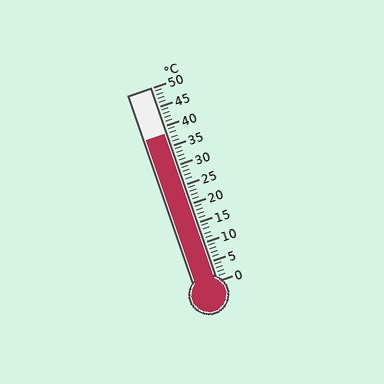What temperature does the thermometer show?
The thermometer shows approximately 38°C.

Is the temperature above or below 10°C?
The temperature is above 10°C.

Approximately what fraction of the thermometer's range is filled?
The thermometer is filled to approximately 75% of its range.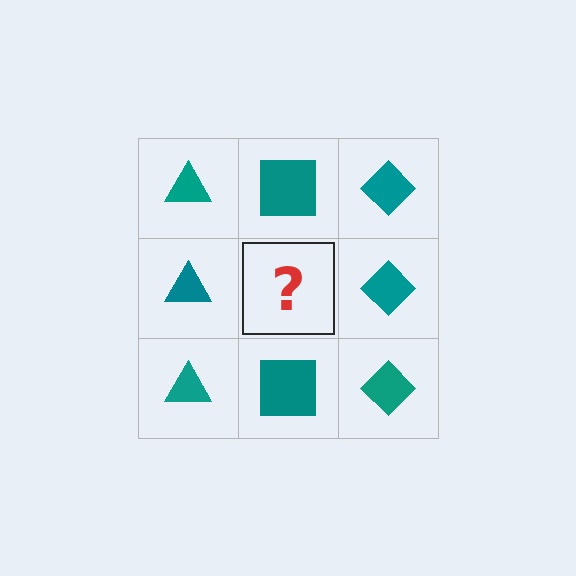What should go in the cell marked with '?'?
The missing cell should contain a teal square.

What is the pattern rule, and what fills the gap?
The rule is that each column has a consistent shape. The gap should be filled with a teal square.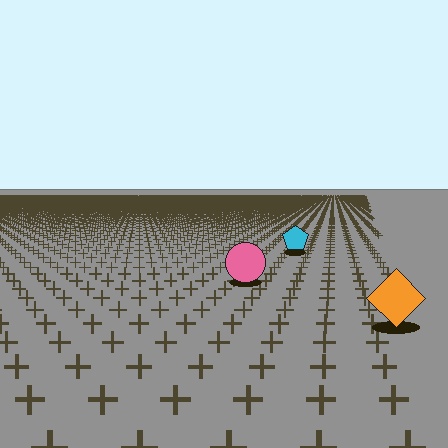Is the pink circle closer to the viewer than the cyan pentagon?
Yes. The pink circle is closer — you can tell from the texture gradient: the ground texture is coarser near it.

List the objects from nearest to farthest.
From nearest to farthest: the orange diamond, the pink circle, the cyan pentagon.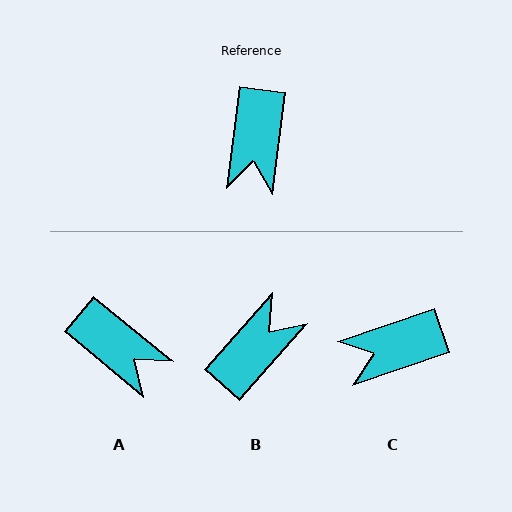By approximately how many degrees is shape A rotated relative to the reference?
Approximately 58 degrees counter-clockwise.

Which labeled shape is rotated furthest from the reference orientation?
B, about 146 degrees away.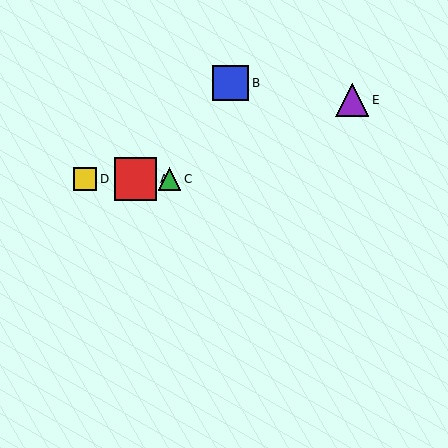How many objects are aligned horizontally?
3 objects (A, C, D) are aligned horizontally.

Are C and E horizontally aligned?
No, C is at y≈179 and E is at y≈100.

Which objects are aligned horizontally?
Objects A, C, D are aligned horizontally.